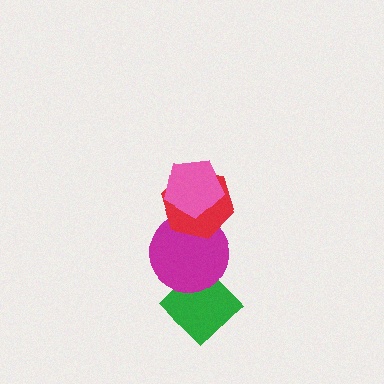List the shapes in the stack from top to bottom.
From top to bottom: the pink pentagon, the red hexagon, the magenta circle, the green diamond.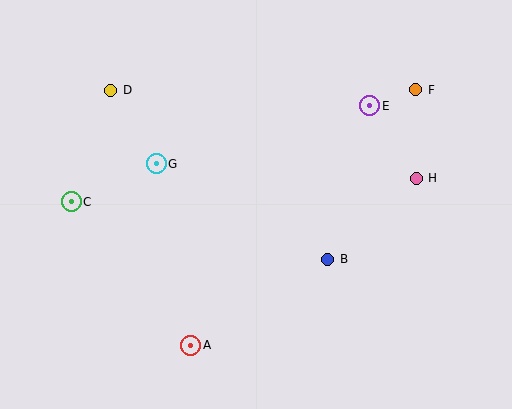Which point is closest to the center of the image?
Point B at (328, 259) is closest to the center.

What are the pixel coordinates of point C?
Point C is at (71, 202).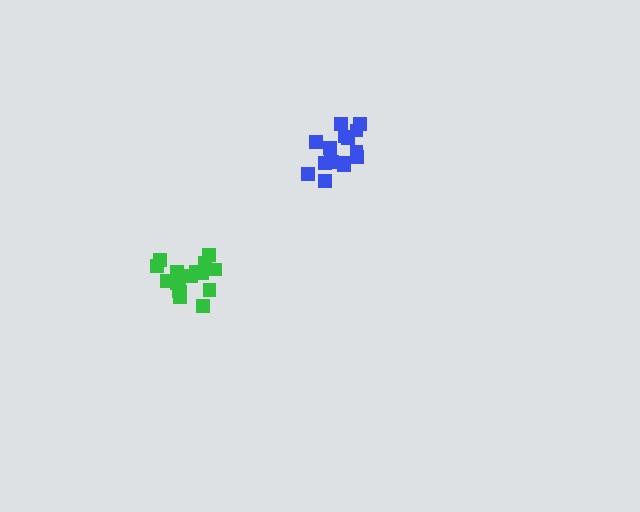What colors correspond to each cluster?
The clusters are colored: blue, green.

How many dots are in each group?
Group 1: 16 dots, Group 2: 17 dots (33 total).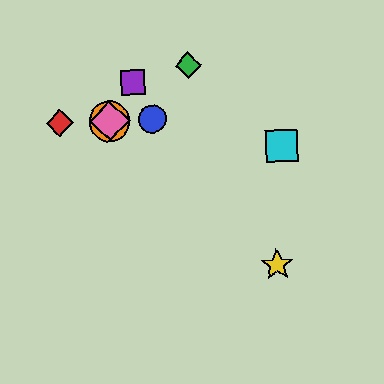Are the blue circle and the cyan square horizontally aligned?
No, the blue circle is at y≈119 and the cyan square is at y≈146.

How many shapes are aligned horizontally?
4 shapes (the red diamond, the blue circle, the orange circle, the pink diamond) are aligned horizontally.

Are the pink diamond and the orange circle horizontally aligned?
Yes, both are at y≈121.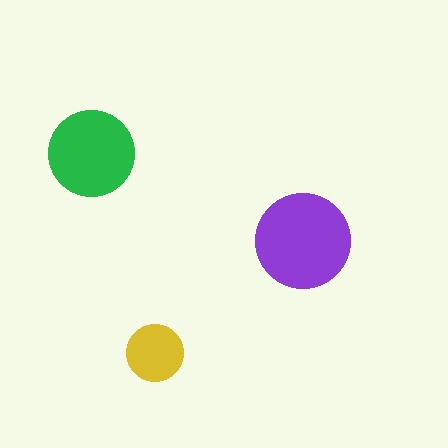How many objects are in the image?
There are 3 objects in the image.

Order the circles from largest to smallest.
the purple one, the green one, the yellow one.